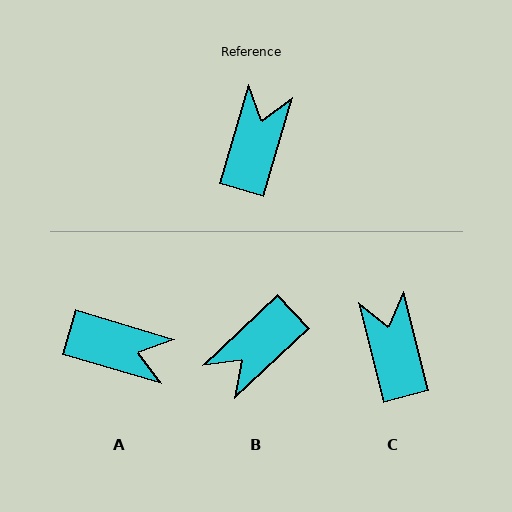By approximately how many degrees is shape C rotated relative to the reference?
Approximately 30 degrees counter-clockwise.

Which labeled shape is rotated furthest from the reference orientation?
B, about 150 degrees away.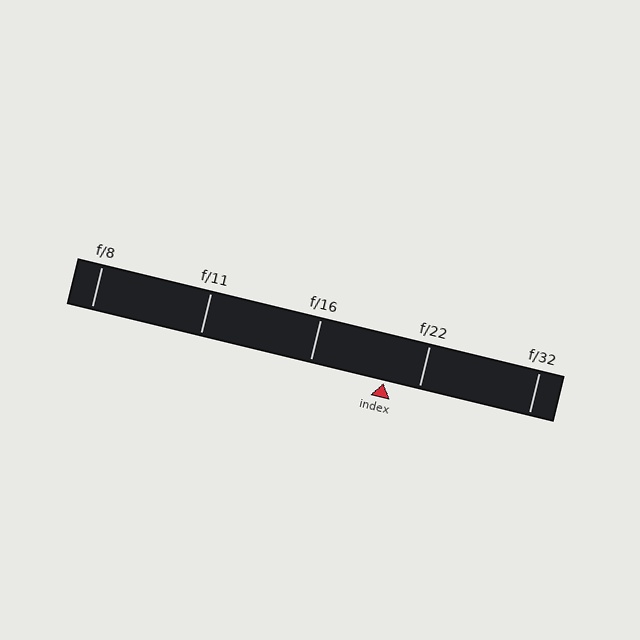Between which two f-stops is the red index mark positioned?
The index mark is between f/16 and f/22.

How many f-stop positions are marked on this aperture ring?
There are 5 f-stop positions marked.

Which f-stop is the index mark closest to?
The index mark is closest to f/22.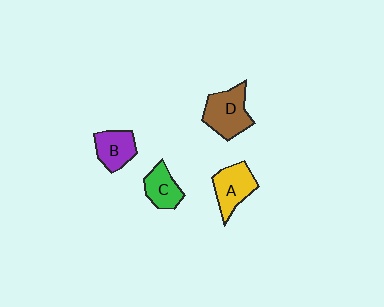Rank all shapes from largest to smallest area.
From largest to smallest: D (brown), A (yellow), B (purple), C (green).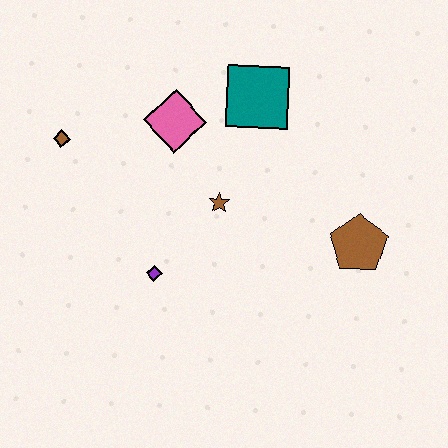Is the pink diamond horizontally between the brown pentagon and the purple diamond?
Yes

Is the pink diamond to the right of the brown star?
No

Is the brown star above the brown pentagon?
Yes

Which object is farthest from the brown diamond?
The brown pentagon is farthest from the brown diamond.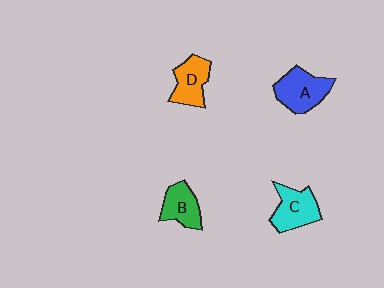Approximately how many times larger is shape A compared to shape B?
Approximately 1.3 times.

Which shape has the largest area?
Shape A (blue).